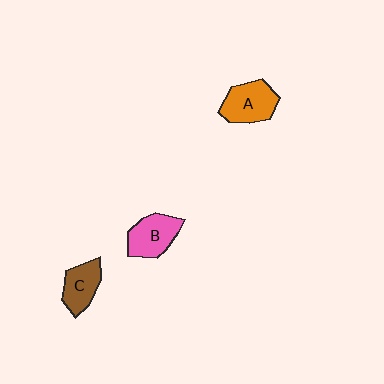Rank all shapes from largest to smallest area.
From largest to smallest: A (orange), B (pink), C (brown).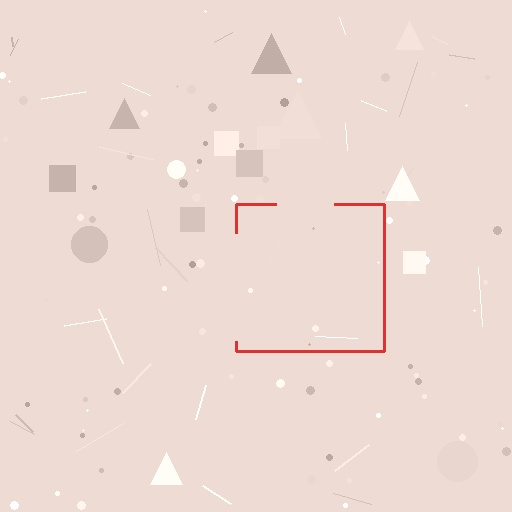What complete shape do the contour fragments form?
The contour fragments form a square.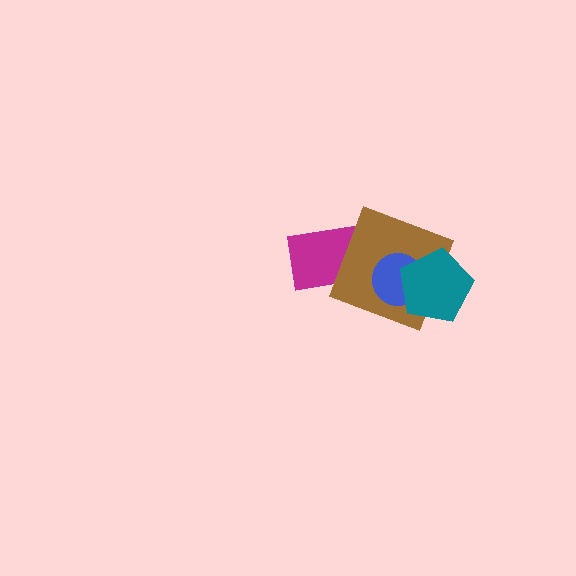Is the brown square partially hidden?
Yes, it is partially covered by another shape.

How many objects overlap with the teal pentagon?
2 objects overlap with the teal pentagon.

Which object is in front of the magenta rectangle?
The brown square is in front of the magenta rectangle.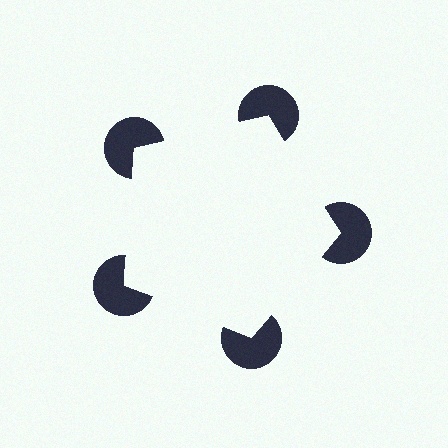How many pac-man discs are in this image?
There are 5 — one at each vertex of the illusory pentagon.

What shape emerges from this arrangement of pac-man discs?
An illusory pentagon — its edges are inferred from the aligned wedge cuts in the pac-man discs, not physically drawn.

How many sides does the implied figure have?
5 sides.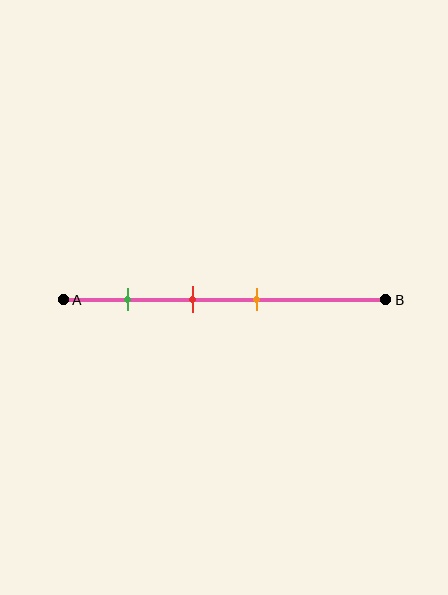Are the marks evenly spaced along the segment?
Yes, the marks are approximately evenly spaced.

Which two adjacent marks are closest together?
The red and orange marks are the closest adjacent pair.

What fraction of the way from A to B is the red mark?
The red mark is approximately 40% (0.4) of the way from A to B.